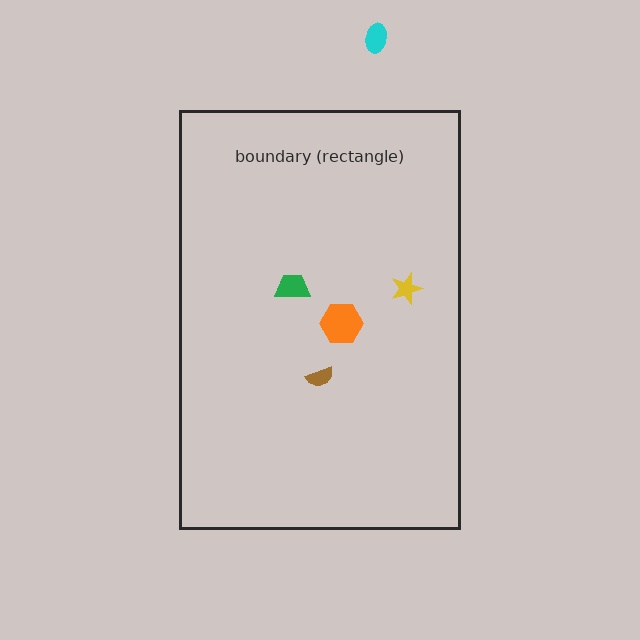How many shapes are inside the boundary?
4 inside, 1 outside.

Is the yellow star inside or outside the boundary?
Inside.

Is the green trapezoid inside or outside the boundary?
Inside.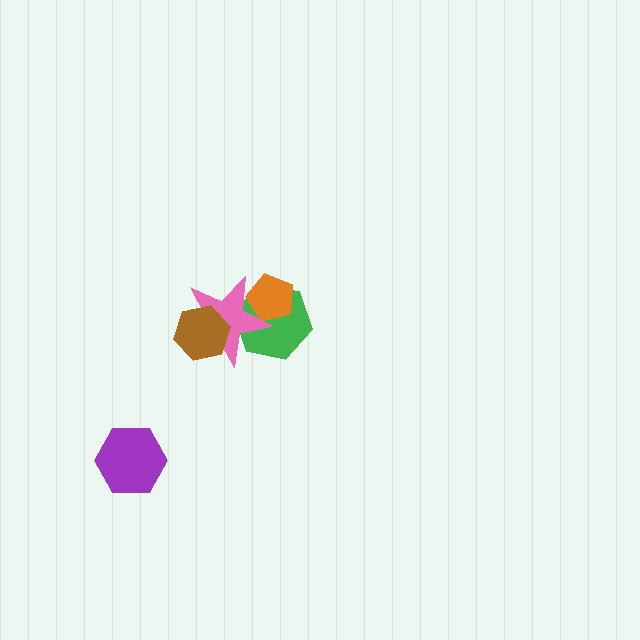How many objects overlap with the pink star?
3 objects overlap with the pink star.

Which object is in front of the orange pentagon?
The pink star is in front of the orange pentagon.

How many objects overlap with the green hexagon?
2 objects overlap with the green hexagon.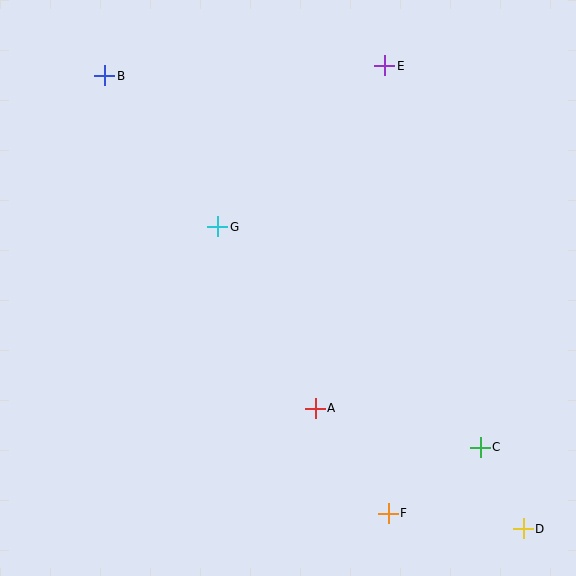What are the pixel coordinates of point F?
Point F is at (388, 513).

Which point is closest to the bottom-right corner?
Point D is closest to the bottom-right corner.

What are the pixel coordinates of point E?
Point E is at (385, 66).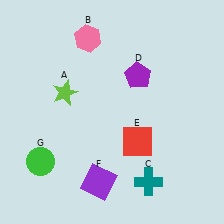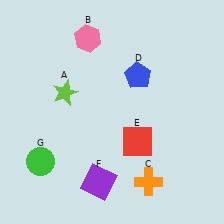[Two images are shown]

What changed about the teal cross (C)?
In Image 1, C is teal. In Image 2, it changed to orange.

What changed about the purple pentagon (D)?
In Image 1, D is purple. In Image 2, it changed to blue.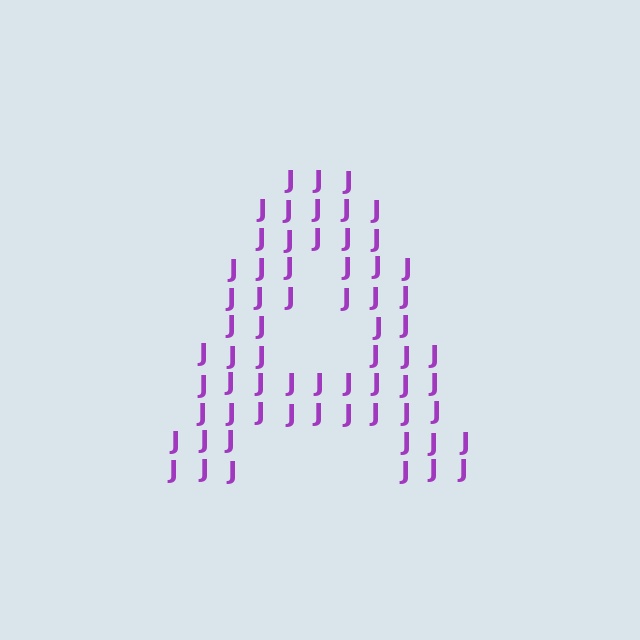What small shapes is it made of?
It is made of small letter J's.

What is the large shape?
The large shape is the letter A.